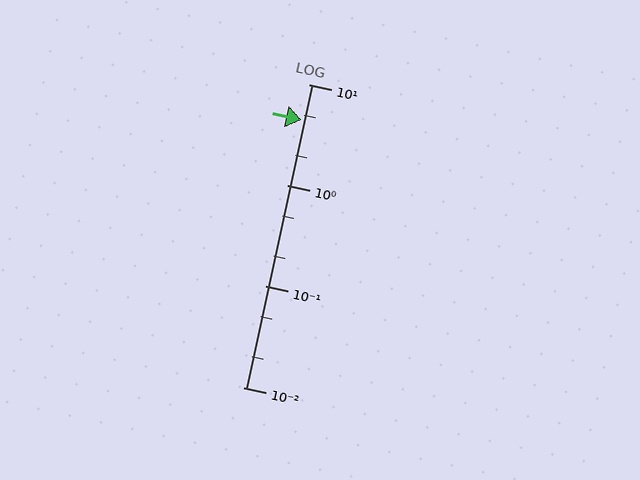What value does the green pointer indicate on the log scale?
The pointer indicates approximately 4.4.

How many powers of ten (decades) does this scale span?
The scale spans 3 decades, from 0.01 to 10.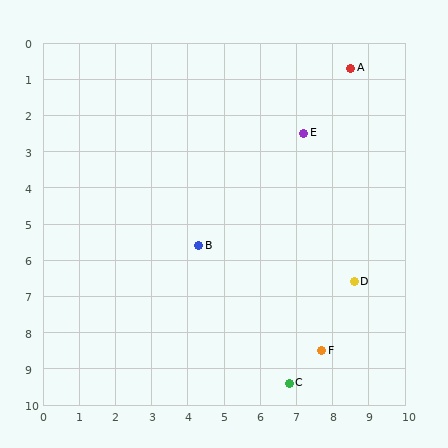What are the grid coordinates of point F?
Point F is at approximately (7.7, 8.5).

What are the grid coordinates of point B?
Point B is at approximately (4.3, 5.6).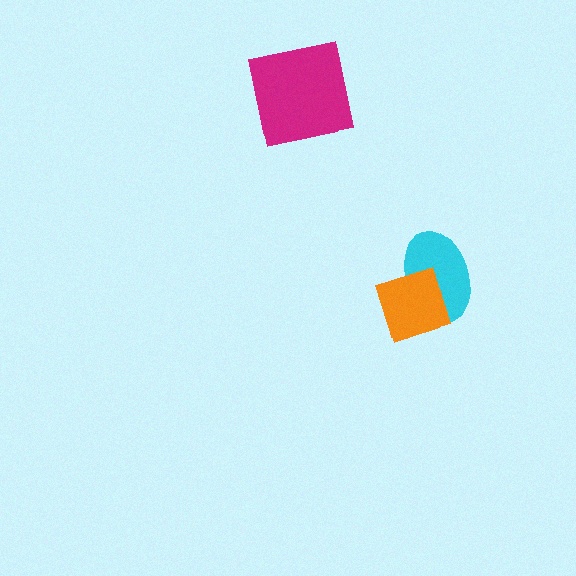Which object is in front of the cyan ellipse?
The orange diamond is in front of the cyan ellipse.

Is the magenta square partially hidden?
No, no other shape covers it.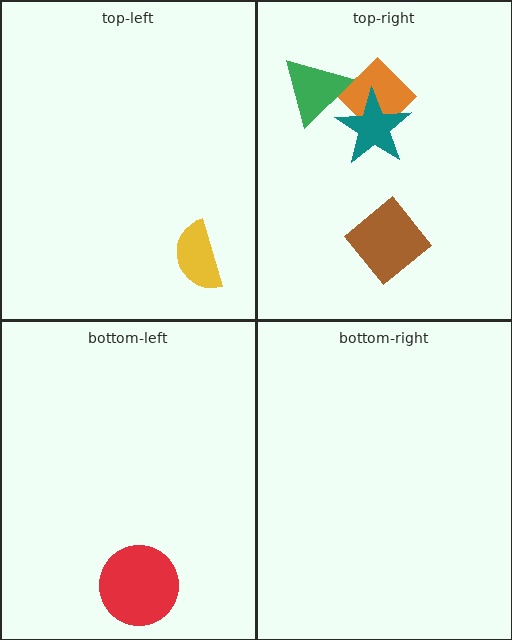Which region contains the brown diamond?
The top-right region.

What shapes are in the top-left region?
The yellow semicircle.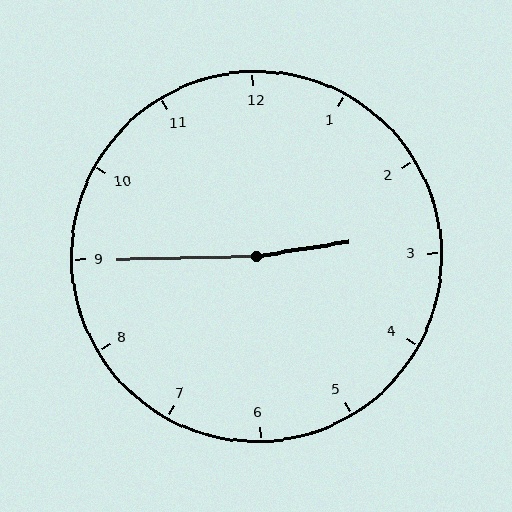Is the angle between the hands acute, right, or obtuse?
It is obtuse.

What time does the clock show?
2:45.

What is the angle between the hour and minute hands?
Approximately 172 degrees.